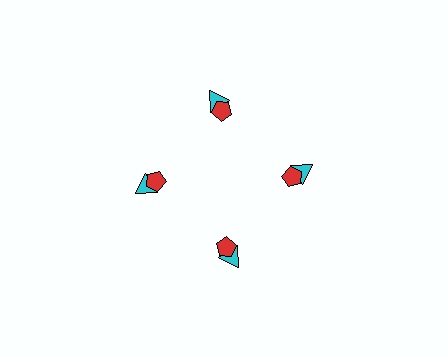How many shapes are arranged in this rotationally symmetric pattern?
There are 8 shapes, arranged in 4 groups of 2.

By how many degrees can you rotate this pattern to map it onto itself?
The pattern maps onto itself every 90 degrees of rotation.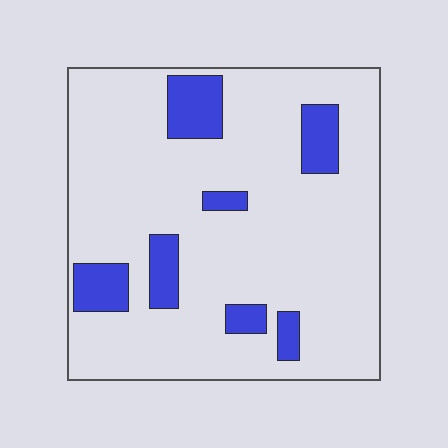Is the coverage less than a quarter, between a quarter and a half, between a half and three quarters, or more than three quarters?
Less than a quarter.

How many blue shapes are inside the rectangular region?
7.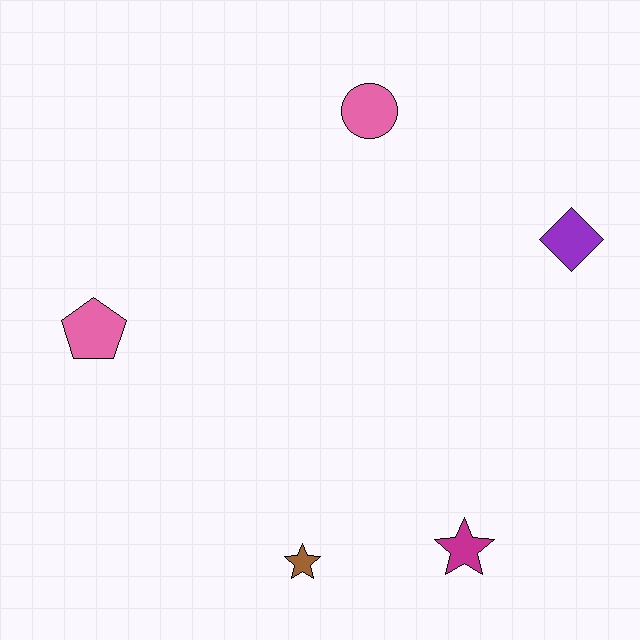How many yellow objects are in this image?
There are no yellow objects.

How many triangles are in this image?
There are no triangles.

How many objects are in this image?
There are 5 objects.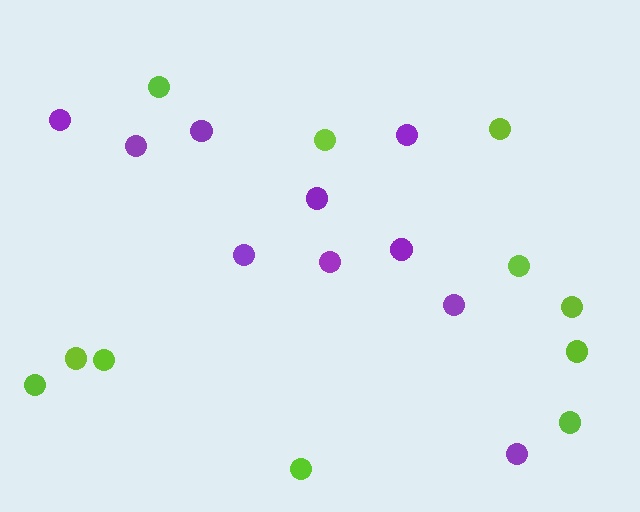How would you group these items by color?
There are 2 groups: one group of lime circles (11) and one group of purple circles (10).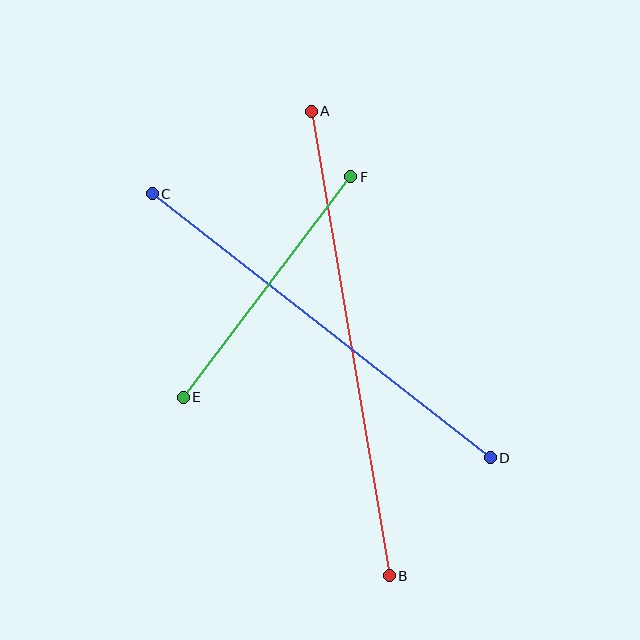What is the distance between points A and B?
The distance is approximately 471 pixels.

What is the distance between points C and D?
The distance is approximately 429 pixels.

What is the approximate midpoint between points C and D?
The midpoint is at approximately (321, 326) pixels.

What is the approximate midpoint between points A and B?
The midpoint is at approximately (350, 344) pixels.